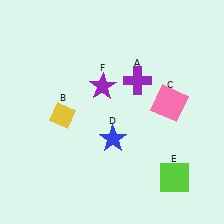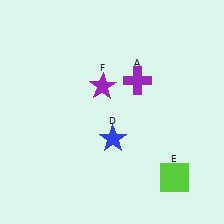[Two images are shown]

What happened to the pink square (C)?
The pink square (C) was removed in Image 2. It was in the top-right area of Image 1.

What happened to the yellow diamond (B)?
The yellow diamond (B) was removed in Image 2. It was in the bottom-left area of Image 1.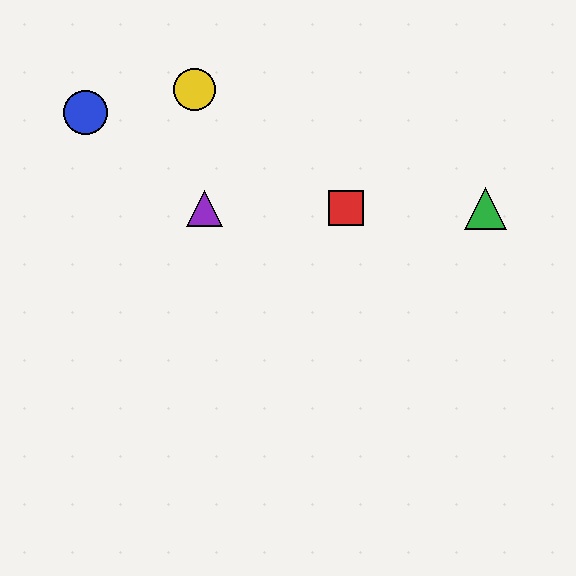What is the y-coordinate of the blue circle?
The blue circle is at y≈112.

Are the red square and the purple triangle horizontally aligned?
Yes, both are at y≈208.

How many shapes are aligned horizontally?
3 shapes (the red square, the green triangle, the purple triangle) are aligned horizontally.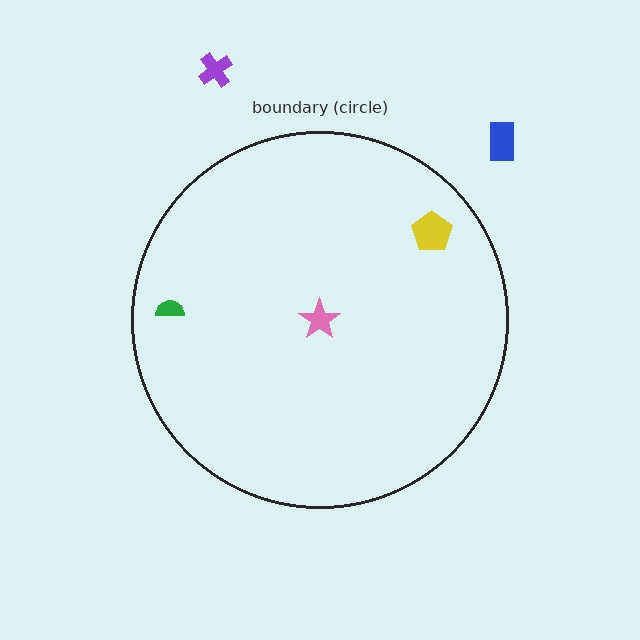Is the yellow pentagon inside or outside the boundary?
Inside.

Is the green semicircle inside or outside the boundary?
Inside.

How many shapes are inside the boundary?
3 inside, 2 outside.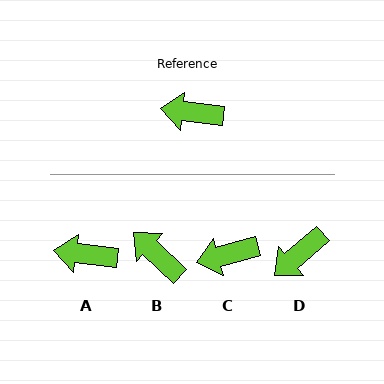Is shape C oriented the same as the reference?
No, it is off by about 22 degrees.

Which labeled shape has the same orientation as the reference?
A.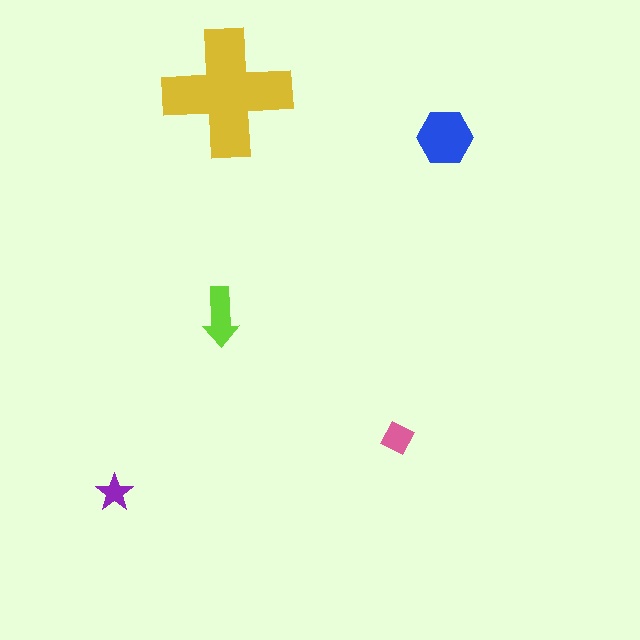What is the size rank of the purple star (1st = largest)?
5th.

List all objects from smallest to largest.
The purple star, the pink diamond, the lime arrow, the blue hexagon, the yellow cross.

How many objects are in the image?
There are 5 objects in the image.